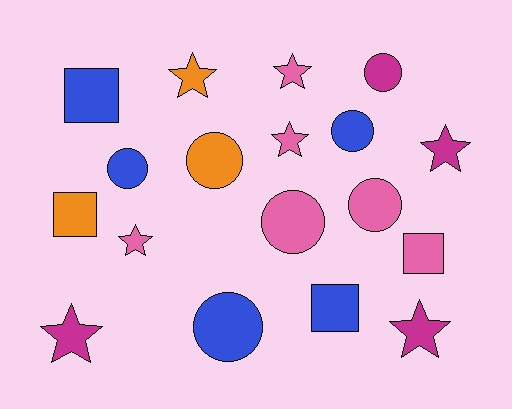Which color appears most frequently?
Pink, with 6 objects.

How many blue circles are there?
There are 3 blue circles.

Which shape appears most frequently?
Circle, with 7 objects.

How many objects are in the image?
There are 18 objects.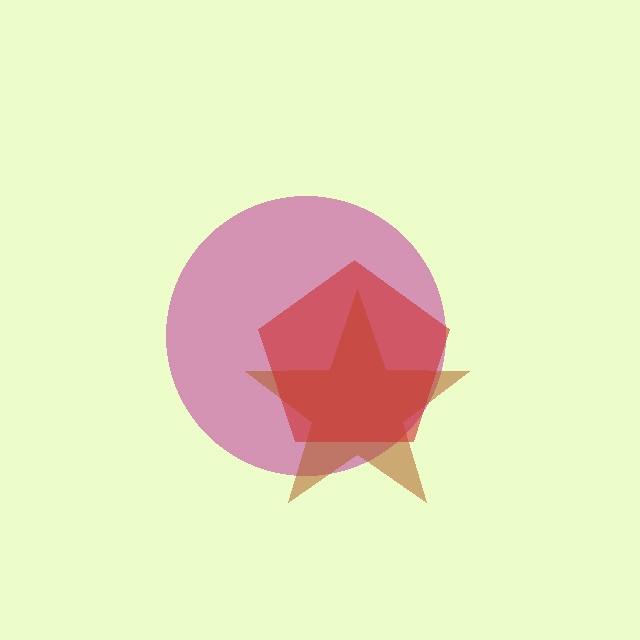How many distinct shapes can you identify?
There are 3 distinct shapes: a magenta circle, a brown star, a red pentagon.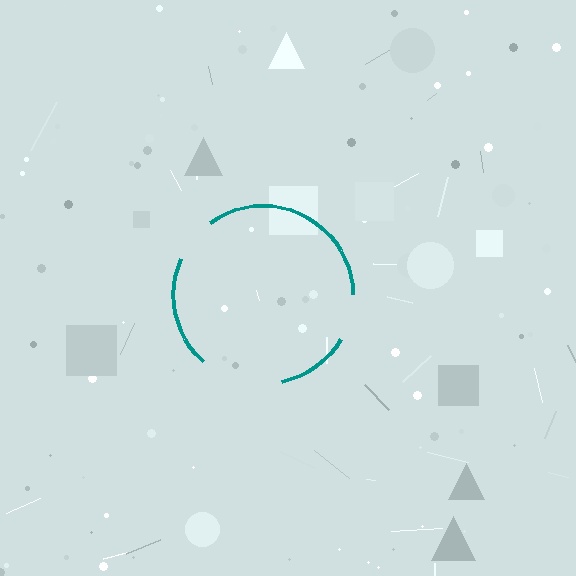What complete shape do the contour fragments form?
The contour fragments form a circle.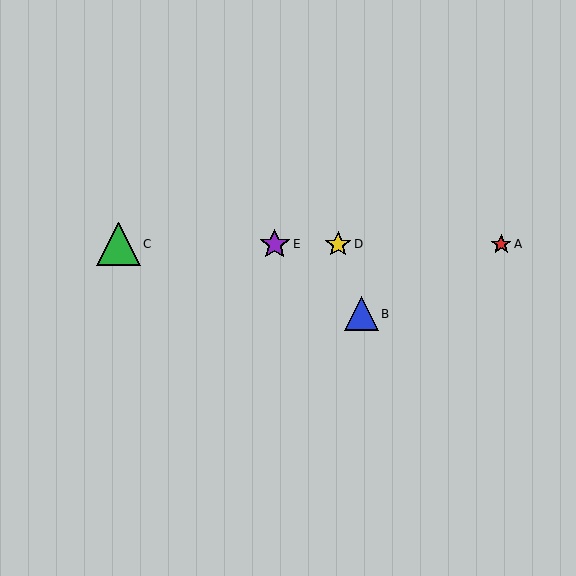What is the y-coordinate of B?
Object B is at y≈314.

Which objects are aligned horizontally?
Objects A, C, D, E are aligned horizontally.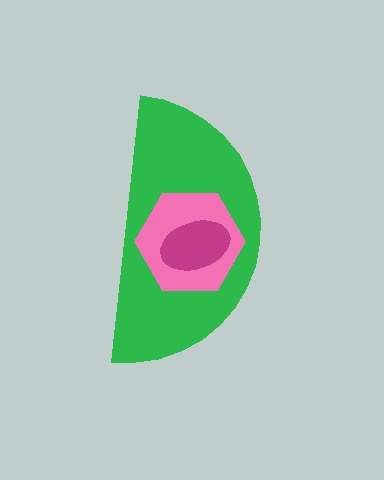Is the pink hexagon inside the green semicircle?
Yes.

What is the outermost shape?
The green semicircle.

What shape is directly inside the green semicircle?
The pink hexagon.